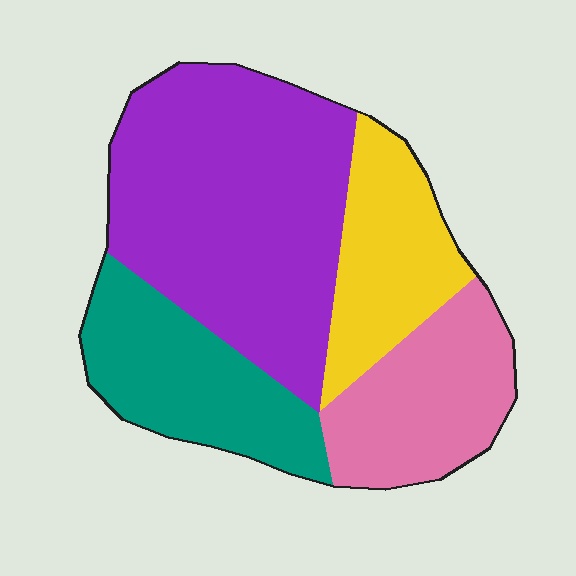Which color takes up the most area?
Purple, at roughly 45%.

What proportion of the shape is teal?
Teal takes up about one fifth (1/5) of the shape.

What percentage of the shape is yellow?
Yellow covers 17% of the shape.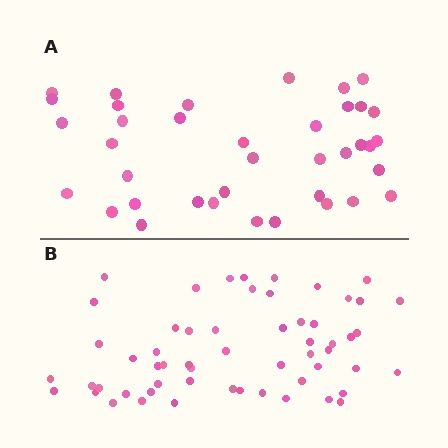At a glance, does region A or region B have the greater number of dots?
Region B (the bottom region) has more dots.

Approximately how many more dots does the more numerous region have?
Region B has approximately 20 more dots than region A.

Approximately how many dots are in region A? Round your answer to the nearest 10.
About 40 dots. (The exact count is 38, which rounds to 40.)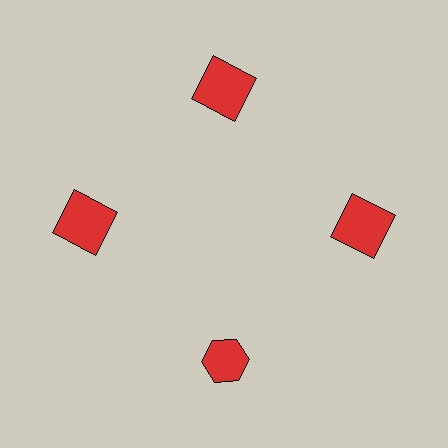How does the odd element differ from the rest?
It has a different shape: hexagon instead of square.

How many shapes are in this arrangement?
There are 4 shapes arranged in a ring pattern.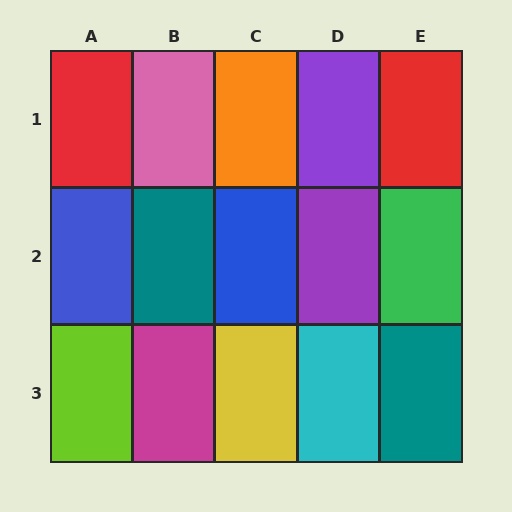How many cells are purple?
2 cells are purple.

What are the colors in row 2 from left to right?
Blue, teal, blue, purple, green.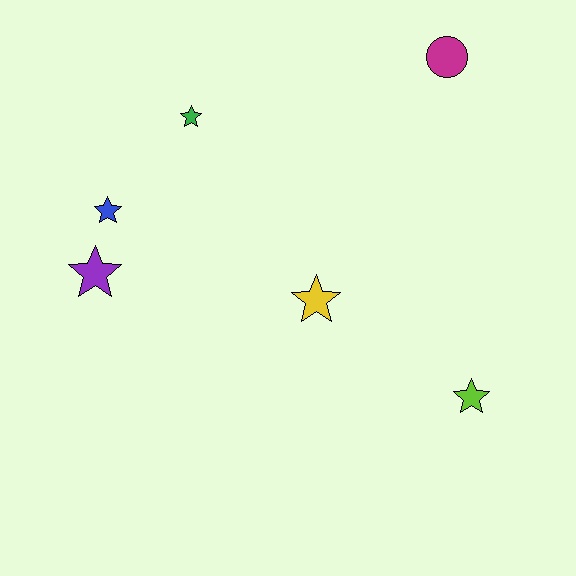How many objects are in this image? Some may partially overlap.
There are 6 objects.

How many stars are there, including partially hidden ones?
There are 5 stars.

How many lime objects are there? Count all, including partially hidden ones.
There is 1 lime object.